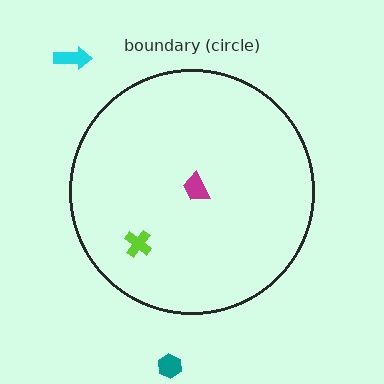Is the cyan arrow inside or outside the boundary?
Outside.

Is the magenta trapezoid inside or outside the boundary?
Inside.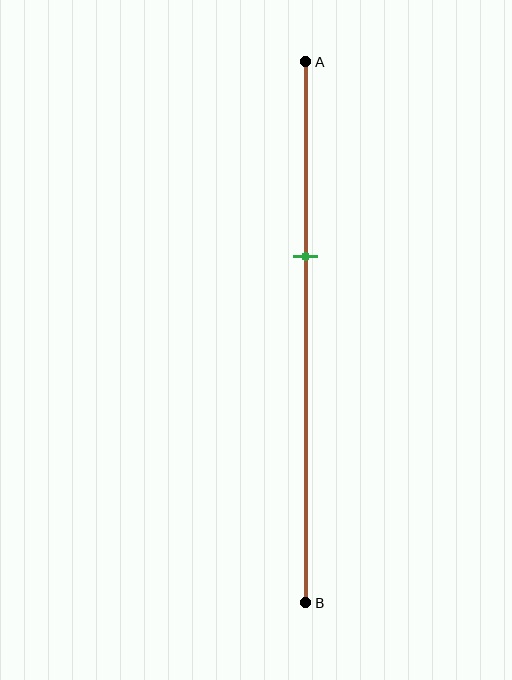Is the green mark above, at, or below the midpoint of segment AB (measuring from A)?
The green mark is above the midpoint of segment AB.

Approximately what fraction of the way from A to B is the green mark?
The green mark is approximately 35% of the way from A to B.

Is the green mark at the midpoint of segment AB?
No, the mark is at about 35% from A, not at the 50% midpoint.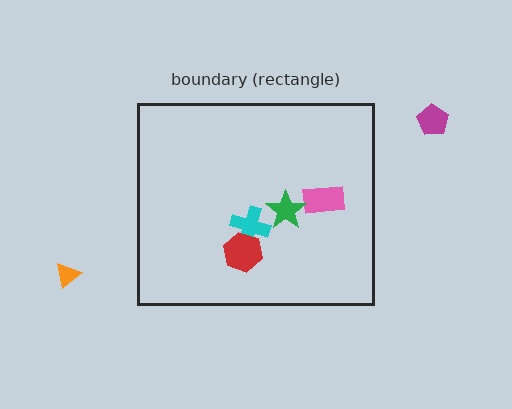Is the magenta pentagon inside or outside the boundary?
Outside.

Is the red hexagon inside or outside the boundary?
Inside.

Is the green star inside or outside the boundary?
Inside.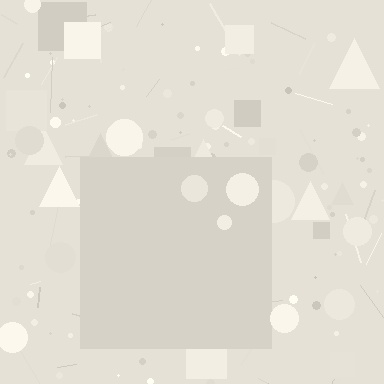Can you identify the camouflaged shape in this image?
The camouflaged shape is a square.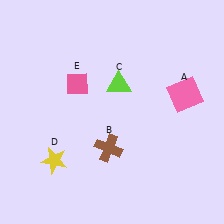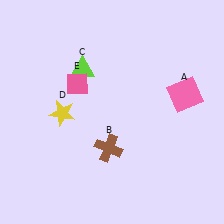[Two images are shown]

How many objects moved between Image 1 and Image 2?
2 objects moved between the two images.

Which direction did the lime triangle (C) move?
The lime triangle (C) moved left.